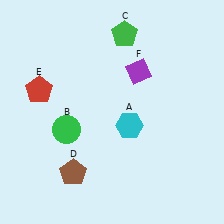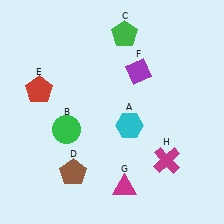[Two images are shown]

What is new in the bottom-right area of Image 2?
A magenta triangle (G) was added in the bottom-right area of Image 2.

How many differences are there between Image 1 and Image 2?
There are 2 differences between the two images.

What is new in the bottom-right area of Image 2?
A magenta cross (H) was added in the bottom-right area of Image 2.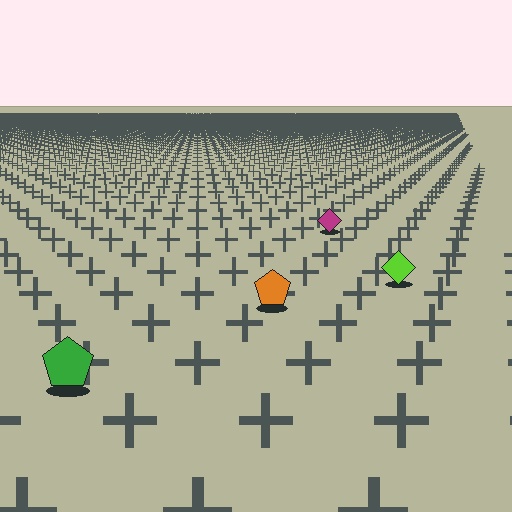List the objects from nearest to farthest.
From nearest to farthest: the green pentagon, the orange pentagon, the lime diamond, the magenta diamond.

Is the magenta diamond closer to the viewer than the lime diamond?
No. The lime diamond is closer — you can tell from the texture gradient: the ground texture is coarser near it.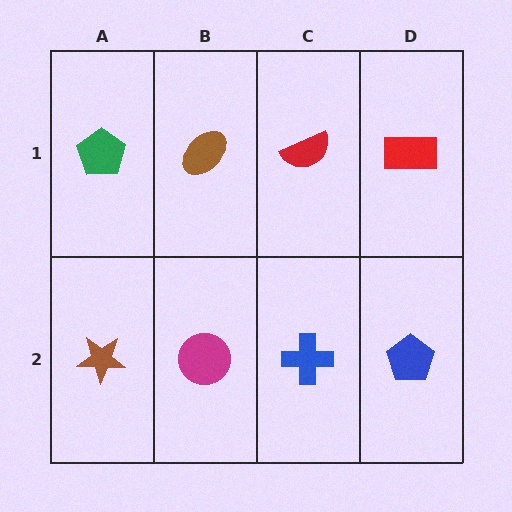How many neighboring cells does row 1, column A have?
2.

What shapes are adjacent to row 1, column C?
A blue cross (row 2, column C), a brown ellipse (row 1, column B), a red rectangle (row 1, column D).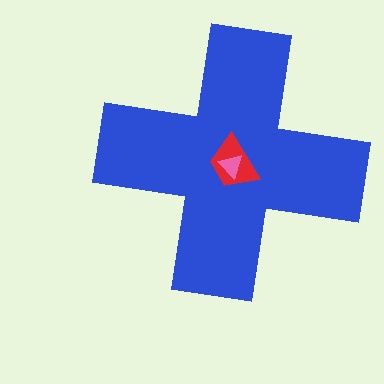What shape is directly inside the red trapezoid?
The pink triangle.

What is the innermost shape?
The pink triangle.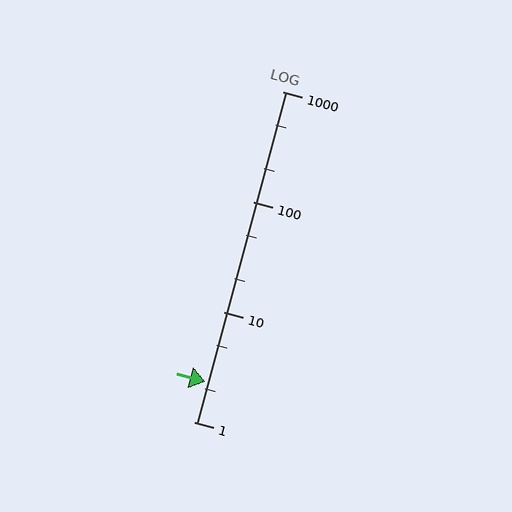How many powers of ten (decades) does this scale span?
The scale spans 3 decades, from 1 to 1000.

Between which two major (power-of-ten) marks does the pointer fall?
The pointer is between 1 and 10.